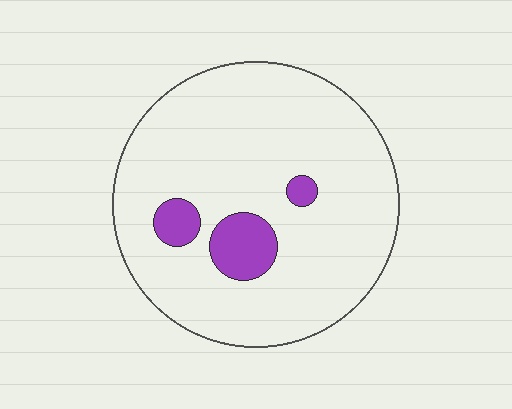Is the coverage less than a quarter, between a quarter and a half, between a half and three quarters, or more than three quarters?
Less than a quarter.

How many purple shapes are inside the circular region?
3.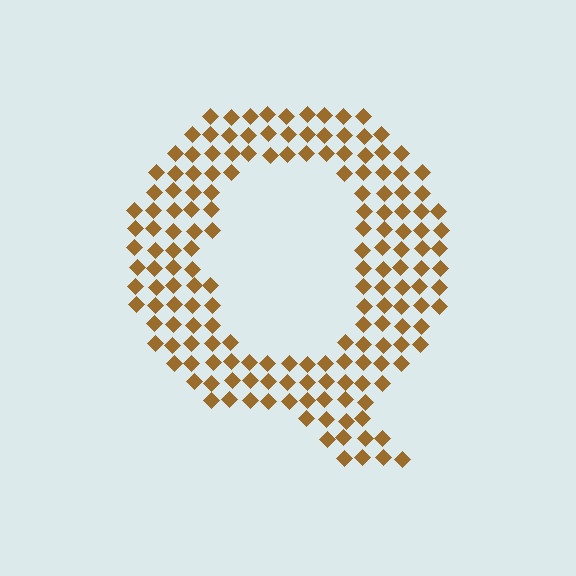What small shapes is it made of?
It is made of small diamonds.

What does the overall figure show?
The overall figure shows the letter Q.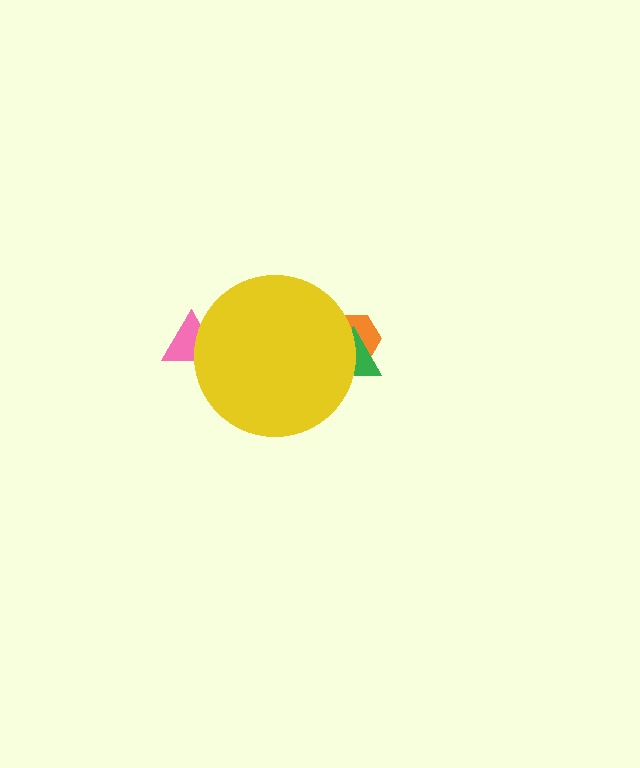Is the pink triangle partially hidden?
Yes, the pink triangle is partially hidden behind the yellow circle.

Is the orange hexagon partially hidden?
Yes, the orange hexagon is partially hidden behind the yellow circle.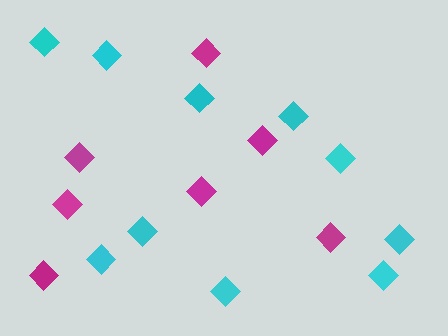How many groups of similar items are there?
There are 2 groups: one group of cyan diamonds (10) and one group of magenta diamonds (7).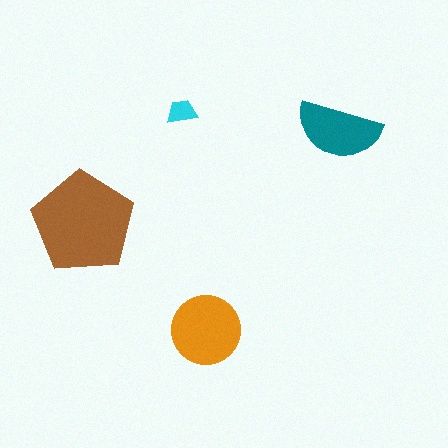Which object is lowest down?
The orange circle is bottommost.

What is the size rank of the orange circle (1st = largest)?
2nd.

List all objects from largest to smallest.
The brown pentagon, the orange circle, the teal semicircle, the cyan trapezoid.